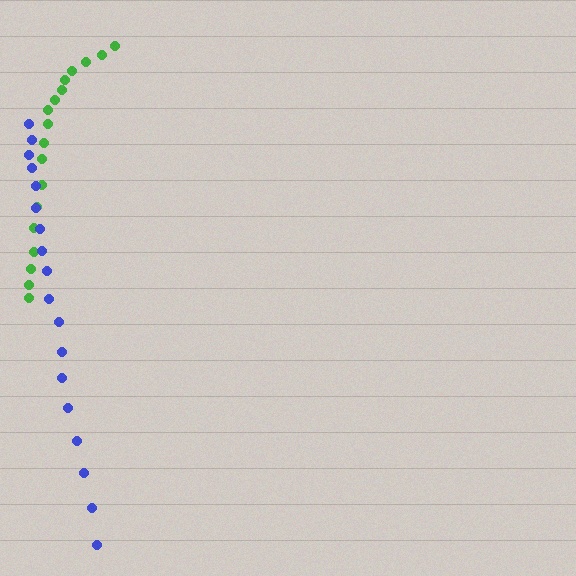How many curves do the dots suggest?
There are 2 distinct paths.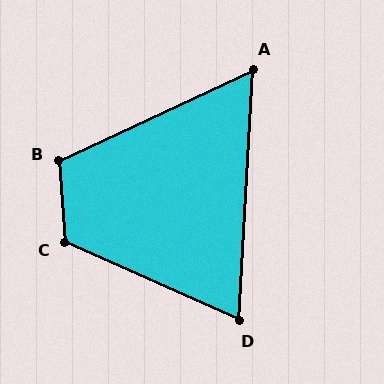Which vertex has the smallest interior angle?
A, at approximately 62 degrees.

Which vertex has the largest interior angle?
C, at approximately 118 degrees.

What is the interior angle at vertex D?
Approximately 69 degrees (acute).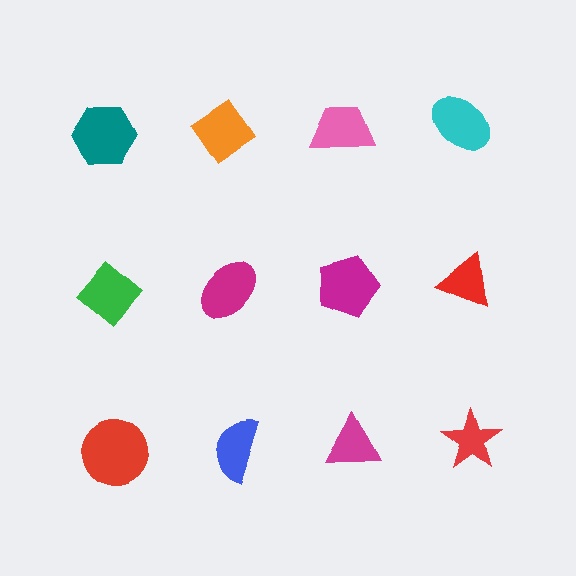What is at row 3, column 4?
A red star.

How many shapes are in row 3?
4 shapes.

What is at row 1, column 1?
A teal hexagon.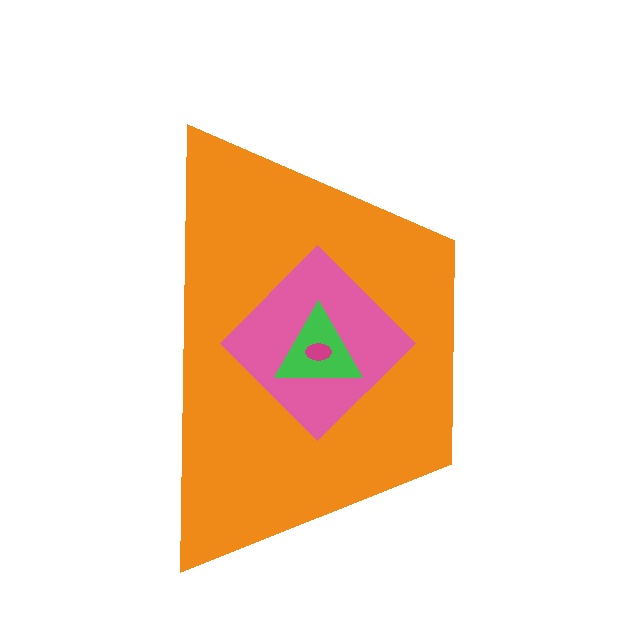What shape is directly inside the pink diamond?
The green triangle.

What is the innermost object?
The magenta ellipse.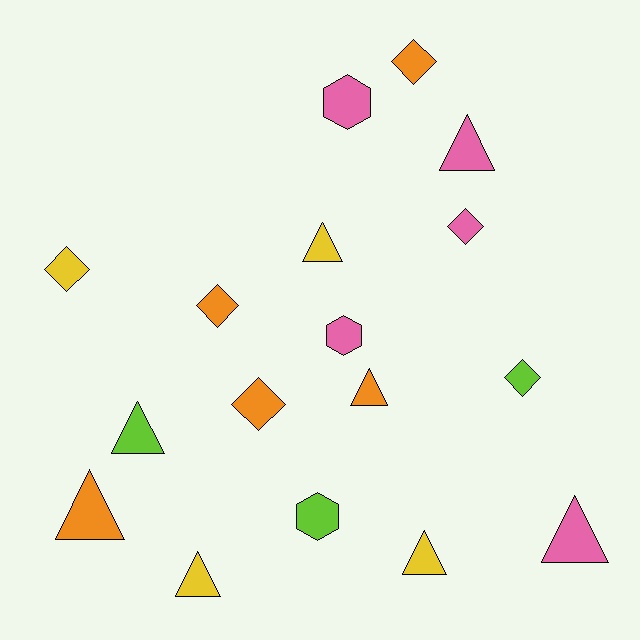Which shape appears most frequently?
Triangle, with 8 objects.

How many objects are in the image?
There are 17 objects.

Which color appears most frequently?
Orange, with 5 objects.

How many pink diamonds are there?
There is 1 pink diamond.